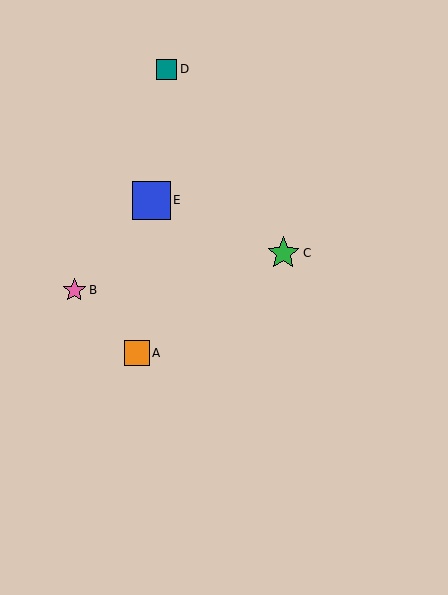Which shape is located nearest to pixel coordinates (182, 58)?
The teal square (labeled D) at (167, 69) is nearest to that location.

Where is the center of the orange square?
The center of the orange square is at (137, 353).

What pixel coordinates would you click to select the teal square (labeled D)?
Click at (167, 69) to select the teal square D.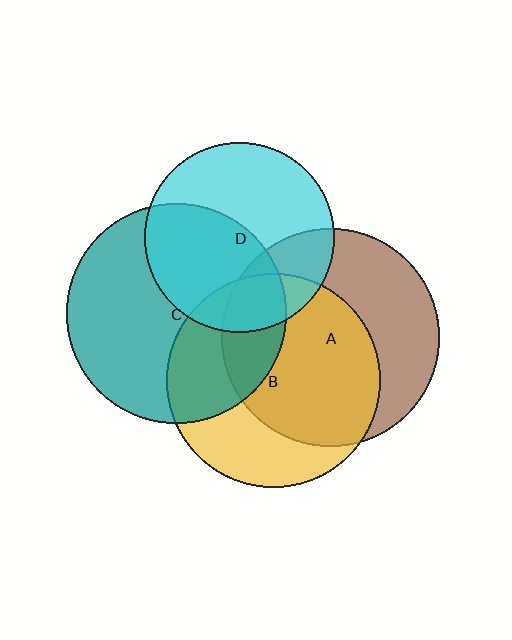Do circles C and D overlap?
Yes.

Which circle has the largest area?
Circle C (teal).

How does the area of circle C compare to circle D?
Approximately 1.4 times.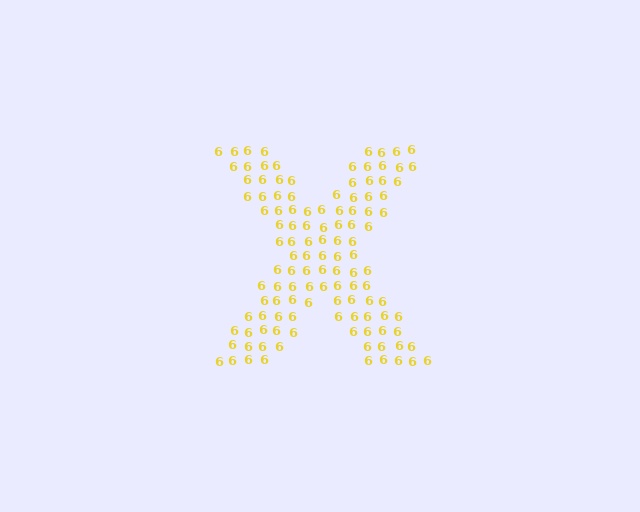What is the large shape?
The large shape is the letter X.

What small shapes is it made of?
It is made of small digit 6's.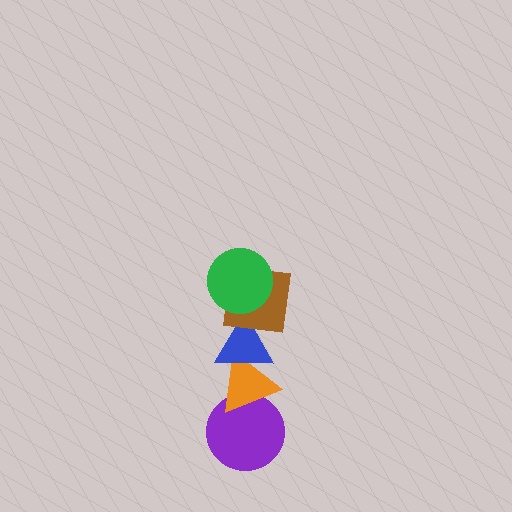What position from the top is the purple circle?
The purple circle is 5th from the top.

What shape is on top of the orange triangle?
The blue triangle is on top of the orange triangle.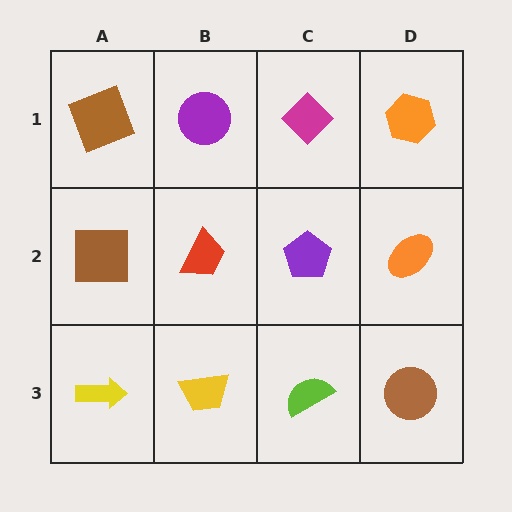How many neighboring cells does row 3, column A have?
2.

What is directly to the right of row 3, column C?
A brown circle.